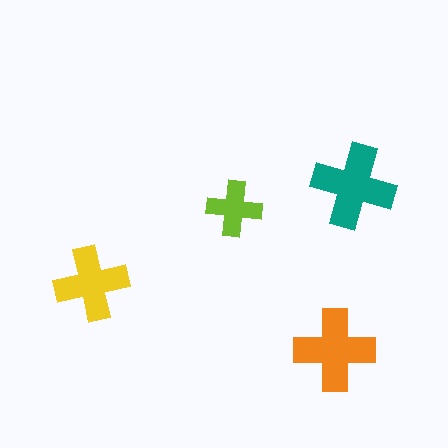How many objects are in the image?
There are 4 objects in the image.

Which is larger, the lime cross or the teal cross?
The teal one.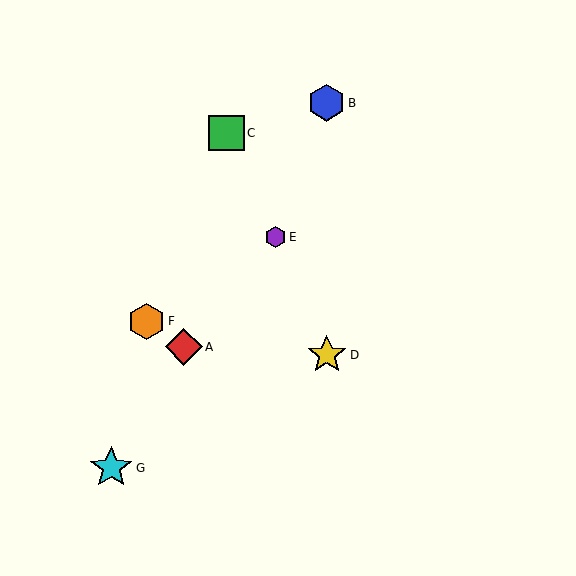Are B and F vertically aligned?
No, B is at x≈327 and F is at x≈146.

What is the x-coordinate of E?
Object E is at x≈276.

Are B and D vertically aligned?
Yes, both are at x≈327.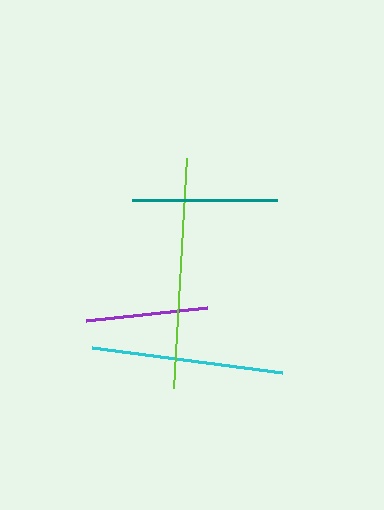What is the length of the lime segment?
The lime segment is approximately 231 pixels long.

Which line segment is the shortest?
The purple line is the shortest at approximately 122 pixels.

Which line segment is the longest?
The lime line is the longest at approximately 231 pixels.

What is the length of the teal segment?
The teal segment is approximately 145 pixels long.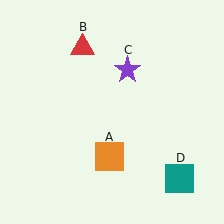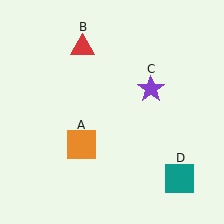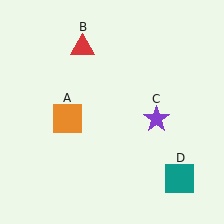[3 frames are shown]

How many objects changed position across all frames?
2 objects changed position: orange square (object A), purple star (object C).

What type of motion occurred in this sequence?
The orange square (object A), purple star (object C) rotated clockwise around the center of the scene.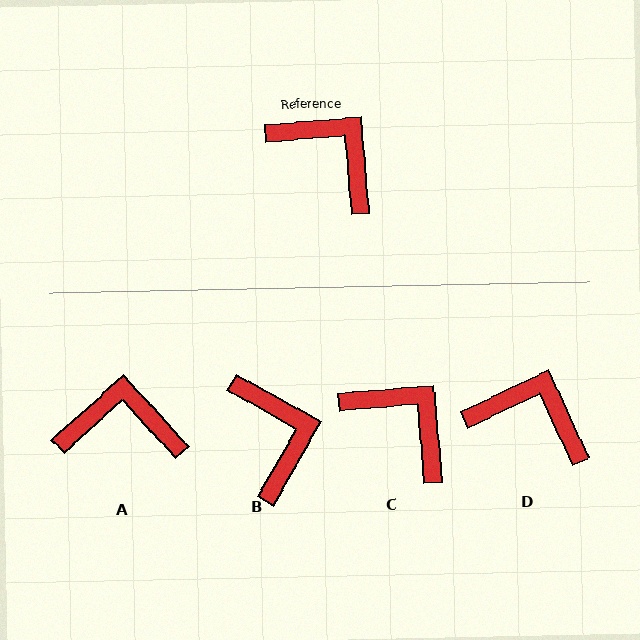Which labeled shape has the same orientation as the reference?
C.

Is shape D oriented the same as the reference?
No, it is off by about 20 degrees.